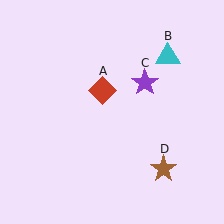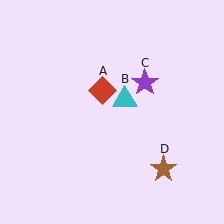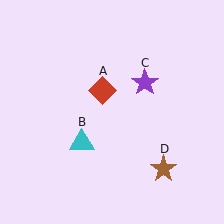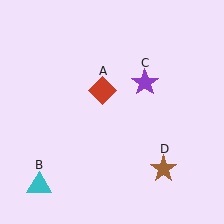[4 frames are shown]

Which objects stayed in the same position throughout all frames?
Red diamond (object A) and purple star (object C) and brown star (object D) remained stationary.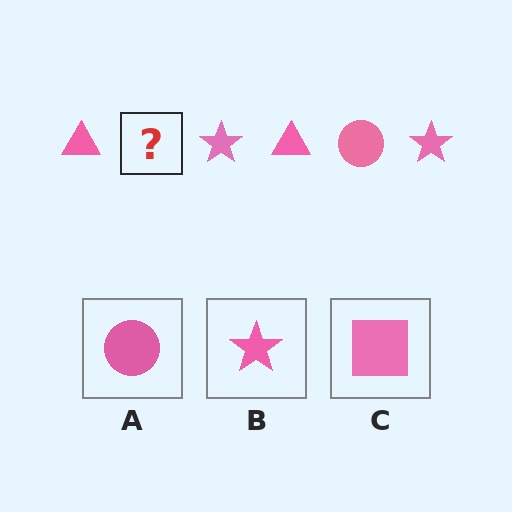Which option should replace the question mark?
Option A.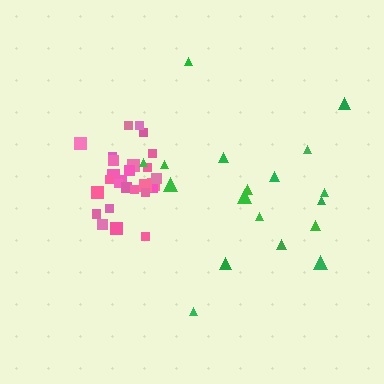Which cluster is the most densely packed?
Pink.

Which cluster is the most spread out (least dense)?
Green.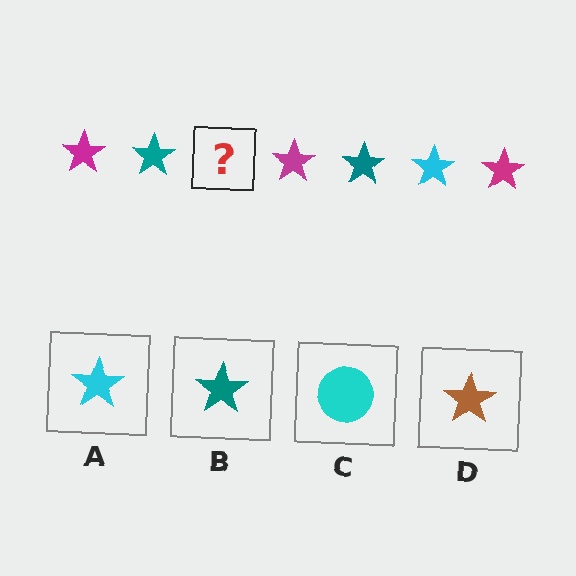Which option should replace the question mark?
Option A.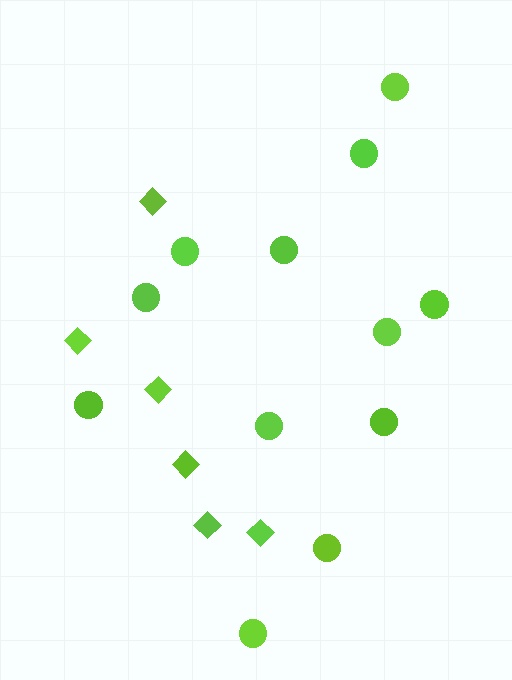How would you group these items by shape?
There are 2 groups: one group of diamonds (6) and one group of circles (12).